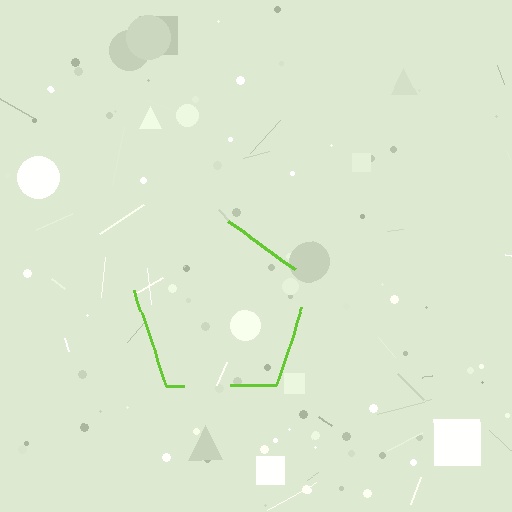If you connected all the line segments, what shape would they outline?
They would outline a pentagon.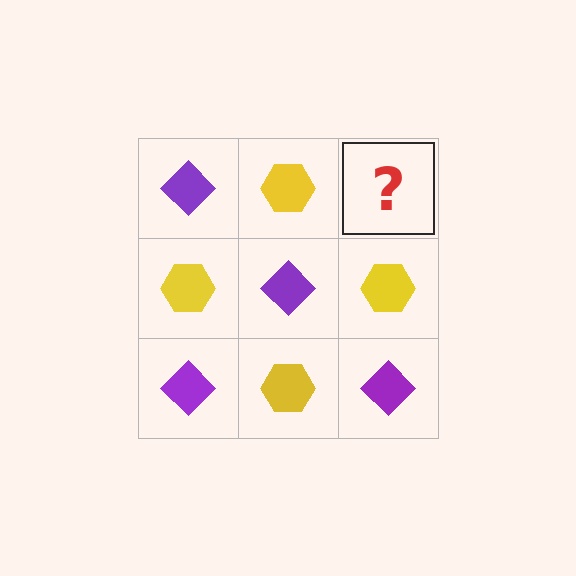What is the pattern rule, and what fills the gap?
The rule is that it alternates purple diamond and yellow hexagon in a checkerboard pattern. The gap should be filled with a purple diamond.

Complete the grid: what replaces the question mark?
The question mark should be replaced with a purple diamond.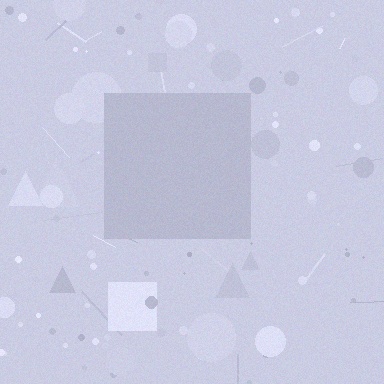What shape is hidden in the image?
A square is hidden in the image.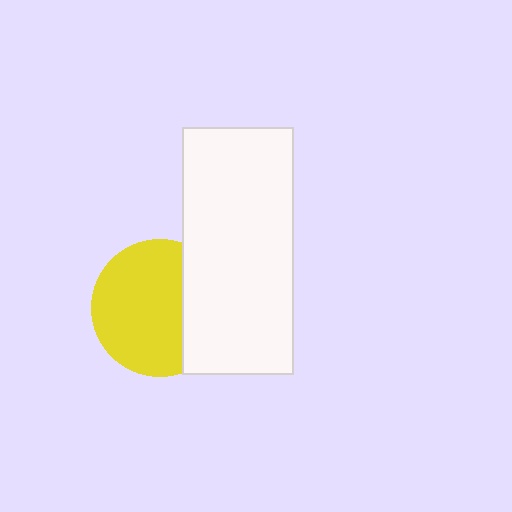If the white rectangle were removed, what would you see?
You would see the complete yellow circle.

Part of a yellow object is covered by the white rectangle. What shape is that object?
It is a circle.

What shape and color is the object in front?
The object in front is a white rectangle.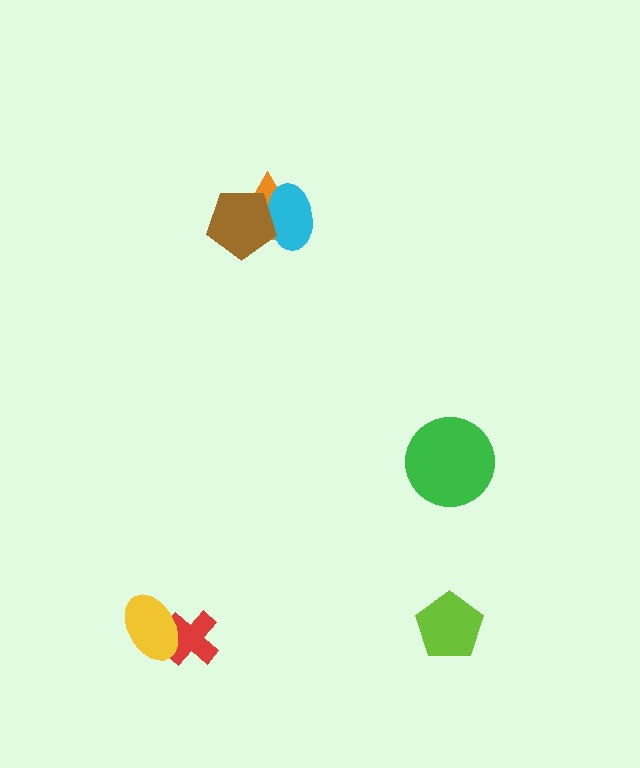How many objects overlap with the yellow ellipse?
1 object overlaps with the yellow ellipse.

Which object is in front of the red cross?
The yellow ellipse is in front of the red cross.